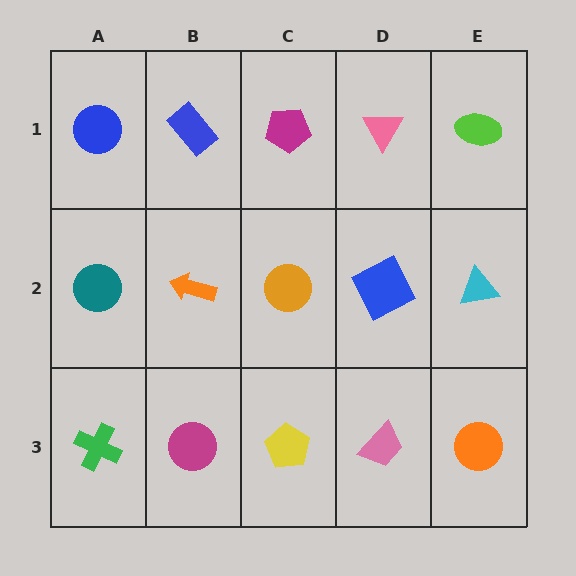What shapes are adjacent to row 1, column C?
An orange circle (row 2, column C), a blue rectangle (row 1, column B), a pink triangle (row 1, column D).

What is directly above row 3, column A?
A teal circle.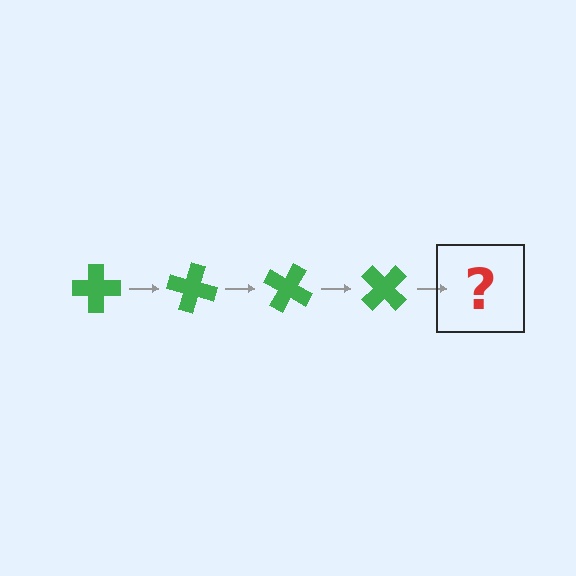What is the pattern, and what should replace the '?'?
The pattern is that the cross rotates 15 degrees each step. The '?' should be a green cross rotated 60 degrees.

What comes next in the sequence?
The next element should be a green cross rotated 60 degrees.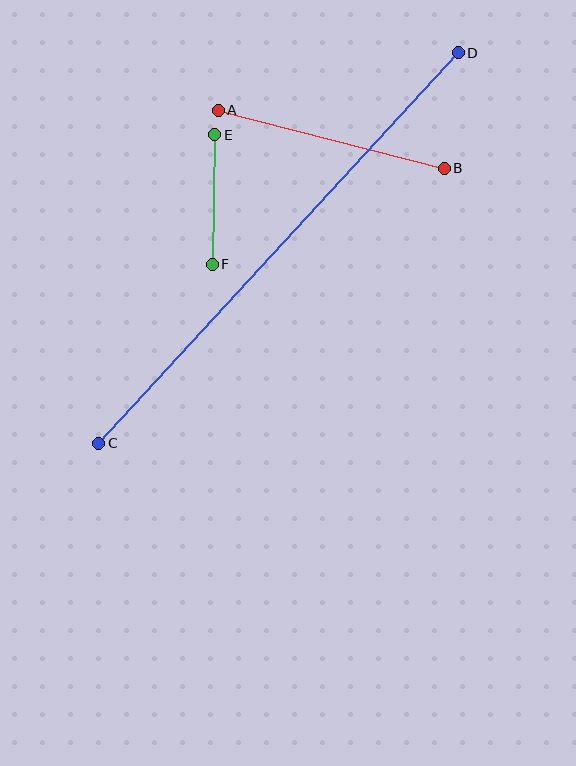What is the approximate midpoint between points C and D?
The midpoint is at approximately (279, 248) pixels.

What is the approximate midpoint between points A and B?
The midpoint is at approximately (331, 139) pixels.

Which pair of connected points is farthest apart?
Points C and D are farthest apart.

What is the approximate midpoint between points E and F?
The midpoint is at approximately (213, 199) pixels.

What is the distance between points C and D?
The distance is approximately 531 pixels.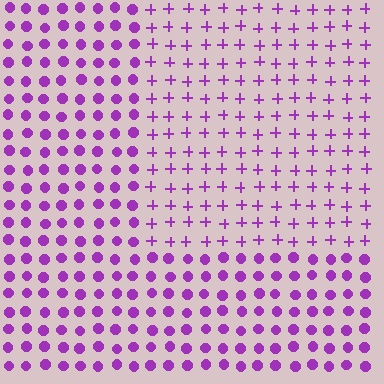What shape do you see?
I see a rectangle.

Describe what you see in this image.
The image is filled with small purple elements arranged in a uniform grid. A rectangle-shaped region contains plus signs, while the surrounding area contains circles. The boundary is defined purely by the change in element shape.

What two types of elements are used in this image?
The image uses plus signs inside the rectangle region and circles outside it.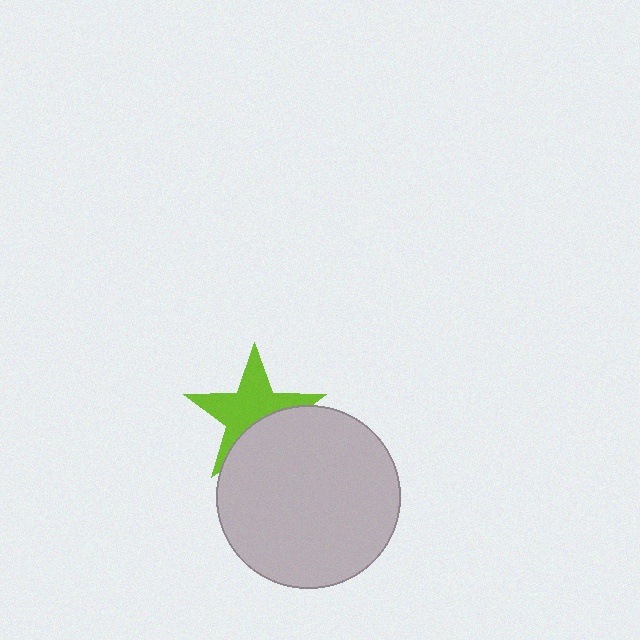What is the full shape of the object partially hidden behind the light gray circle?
The partially hidden object is a lime star.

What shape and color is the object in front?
The object in front is a light gray circle.